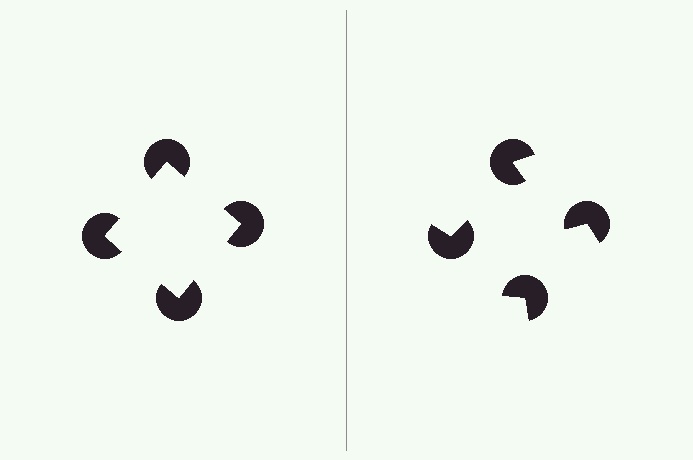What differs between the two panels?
The pac-man discs are positioned identically on both sides; only the wedge orientations differ. On the left they align to a square; on the right they are misaligned.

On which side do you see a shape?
An illusory square appears on the left side. On the right side the wedge cuts are rotated, so no coherent shape forms.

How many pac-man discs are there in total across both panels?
8 — 4 on each side.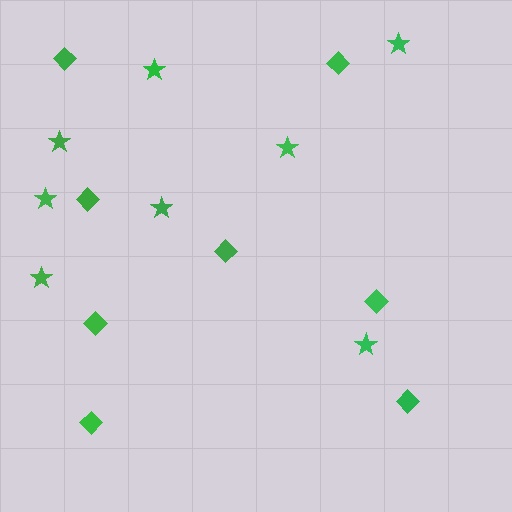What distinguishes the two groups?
There are 2 groups: one group of diamonds (8) and one group of stars (8).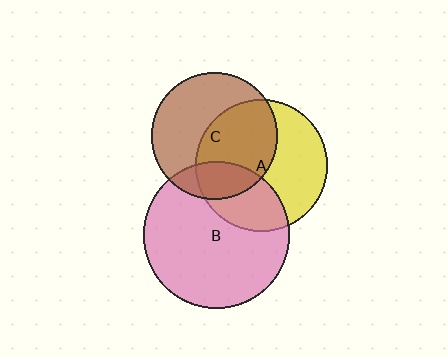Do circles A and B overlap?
Yes.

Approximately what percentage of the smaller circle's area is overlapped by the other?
Approximately 30%.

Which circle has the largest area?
Circle B (pink).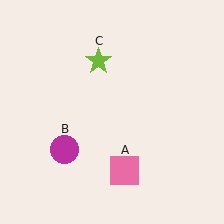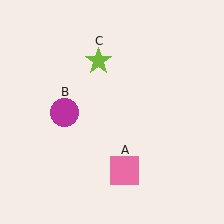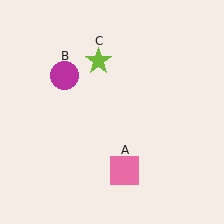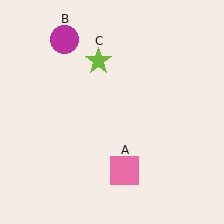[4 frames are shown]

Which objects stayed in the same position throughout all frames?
Pink square (object A) and lime star (object C) remained stationary.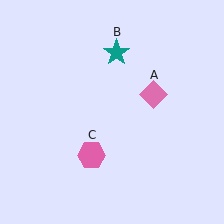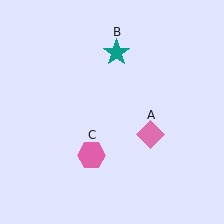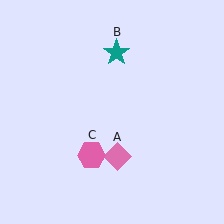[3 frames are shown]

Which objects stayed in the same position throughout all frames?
Teal star (object B) and pink hexagon (object C) remained stationary.